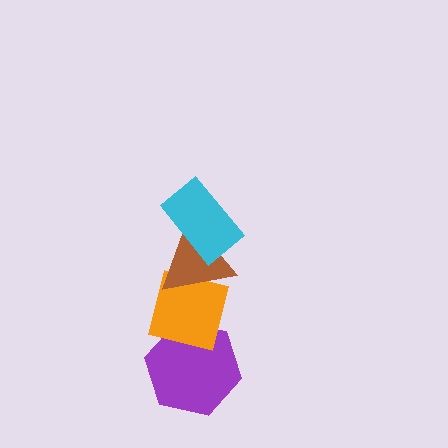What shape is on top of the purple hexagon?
The orange square is on top of the purple hexagon.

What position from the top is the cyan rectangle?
The cyan rectangle is 1st from the top.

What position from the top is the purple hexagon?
The purple hexagon is 4th from the top.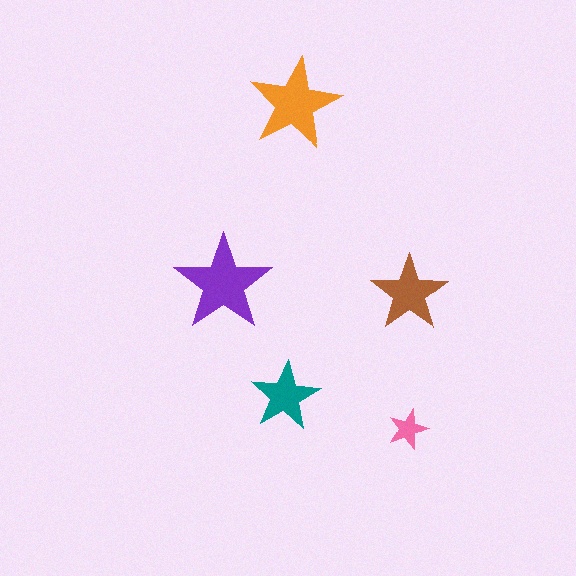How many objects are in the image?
There are 5 objects in the image.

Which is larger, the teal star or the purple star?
The purple one.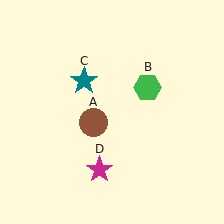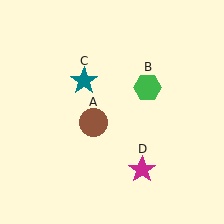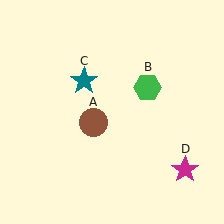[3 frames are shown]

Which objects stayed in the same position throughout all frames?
Brown circle (object A) and green hexagon (object B) and teal star (object C) remained stationary.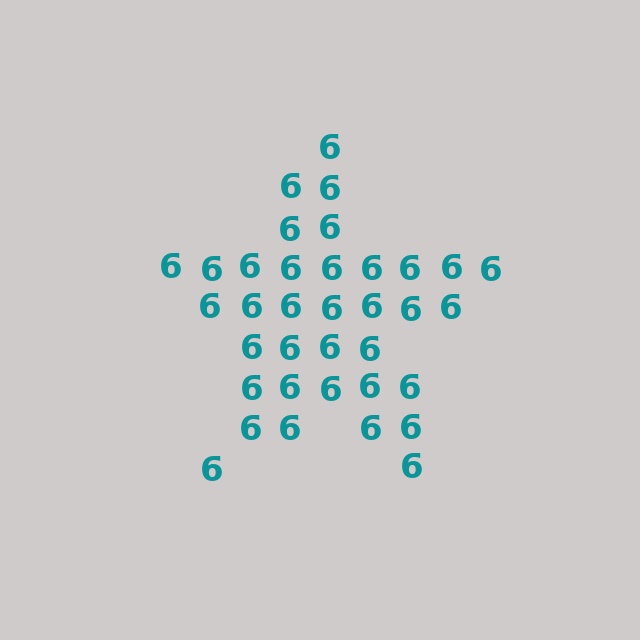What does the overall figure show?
The overall figure shows a star.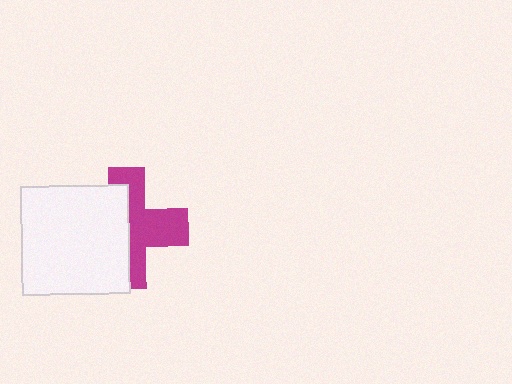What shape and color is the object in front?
The object in front is a white rectangle.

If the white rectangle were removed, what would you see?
You would see the complete magenta cross.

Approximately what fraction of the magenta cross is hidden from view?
Roughly 50% of the magenta cross is hidden behind the white rectangle.